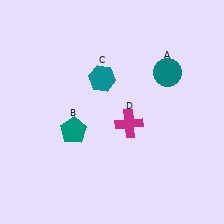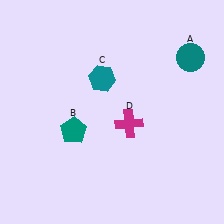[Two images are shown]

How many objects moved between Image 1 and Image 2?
1 object moved between the two images.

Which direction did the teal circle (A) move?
The teal circle (A) moved right.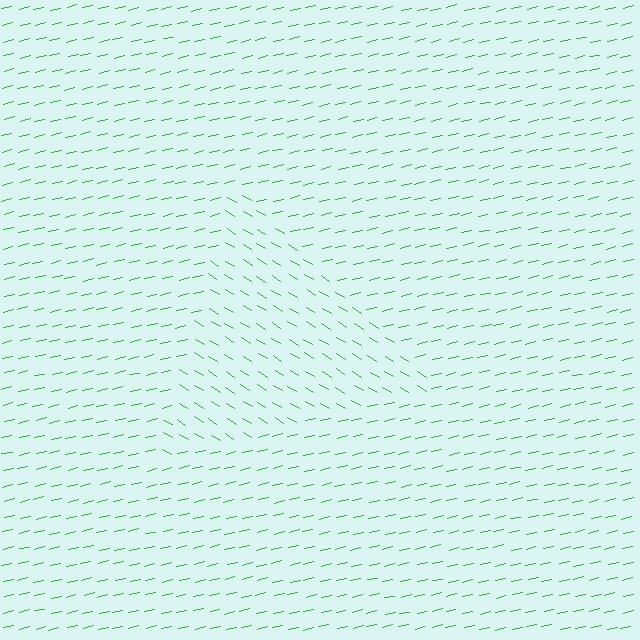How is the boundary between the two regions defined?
The boundary is defined purely by a change in line orientation (approximately 45 degrees difference). All lines are the same color and thickness.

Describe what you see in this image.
The image is filled with small green line segments. A triangle region in the image has lines oriented differently from the surrounding lines, creating a visible texture boundary.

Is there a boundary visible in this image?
Yes, there is a texture boundary formed by a change in line orientation.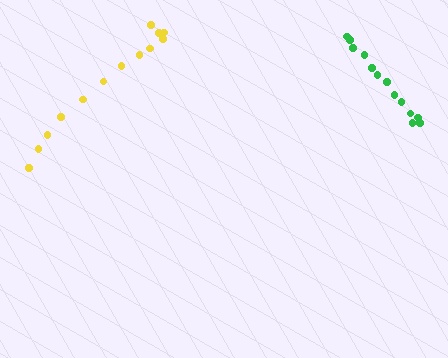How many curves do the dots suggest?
There are 2 distinct paths.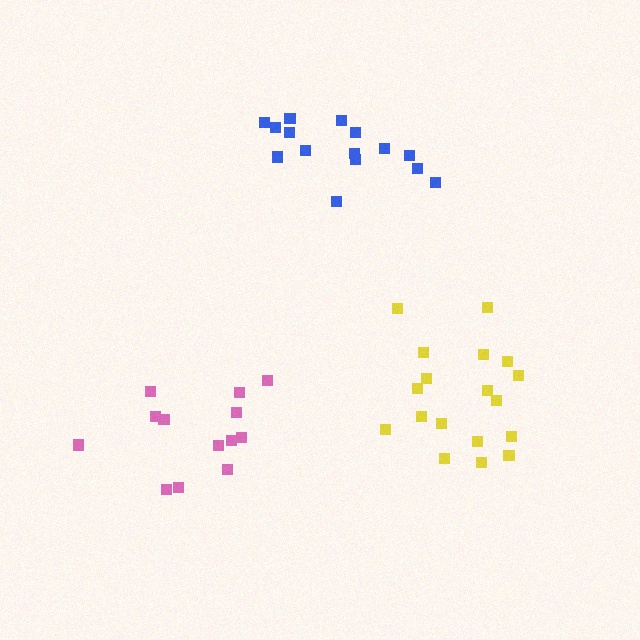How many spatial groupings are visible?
There are 3 spatial groupings.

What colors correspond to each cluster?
The clusters are colored: pink, blue, yellow.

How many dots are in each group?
Group 1: 13 dots, Group 2: 15 dots, Group 3: 18 dots (46 total).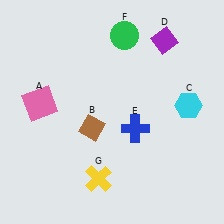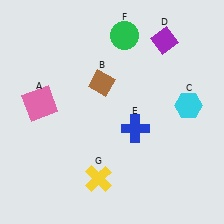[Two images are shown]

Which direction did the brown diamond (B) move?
The brown diamond (B) moved up.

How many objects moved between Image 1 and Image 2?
1 object moved between the two images.